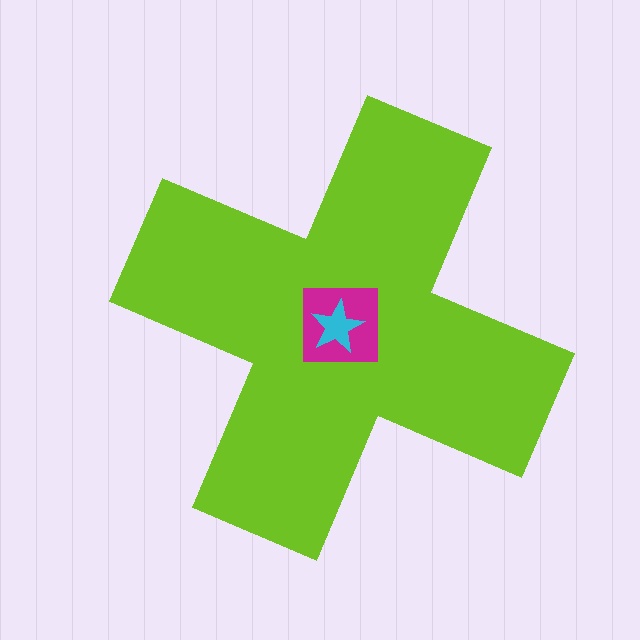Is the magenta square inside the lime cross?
Yes.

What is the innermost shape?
The cyan star.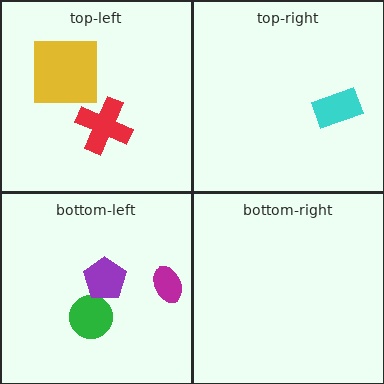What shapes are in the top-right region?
The cyan rectangle.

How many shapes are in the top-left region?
2.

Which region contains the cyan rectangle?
The top-right region.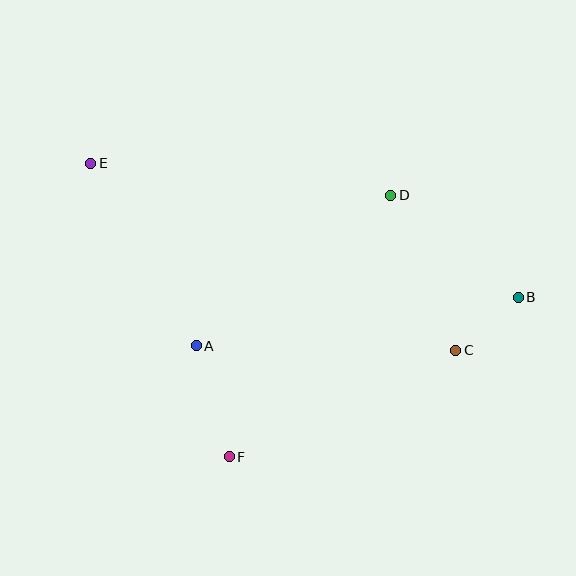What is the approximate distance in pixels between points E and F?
The distance between E and F is approximately 325 pixels.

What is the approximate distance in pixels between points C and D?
The distance between C and D is approximately 168 pixels.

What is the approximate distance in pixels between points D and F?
The distance between D and F is approximately 308 pixels.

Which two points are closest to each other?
Points B and C are closest to each other.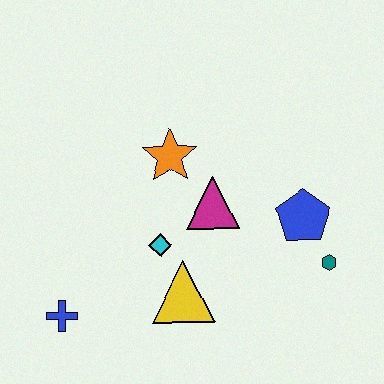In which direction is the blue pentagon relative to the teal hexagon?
The blue pentagon is above the teal hexagon.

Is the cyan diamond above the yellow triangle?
Yes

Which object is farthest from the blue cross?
The teal hexagon is farthest from the blue cross.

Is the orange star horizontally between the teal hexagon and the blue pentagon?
No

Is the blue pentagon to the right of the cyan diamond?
Yes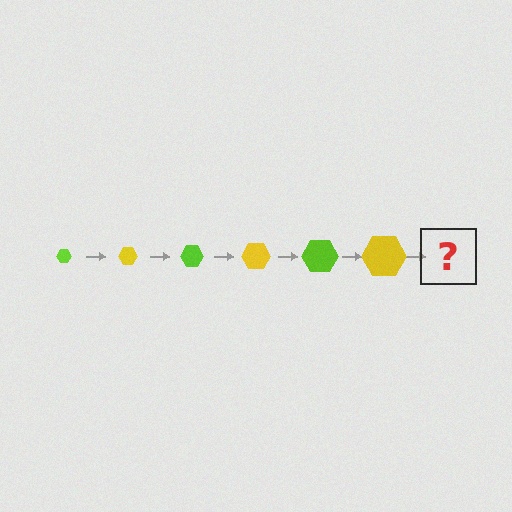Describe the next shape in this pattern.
It should be a lime hexagon, larger than the previous one.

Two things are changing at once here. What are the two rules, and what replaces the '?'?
The two rules are that the hexagon grows larger each step and the color cycles through lime and yellow. The '?' should be a lime hexagon, larger than the previous one.